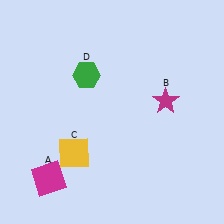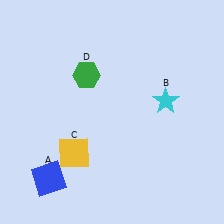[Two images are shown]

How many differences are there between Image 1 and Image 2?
There are 2 differences between the two images.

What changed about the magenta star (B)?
In Image 1, B is magenta. In Image 2, it changed to cyan.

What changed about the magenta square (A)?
In Image 1, A is magenta. In Image 2, it changed to blue.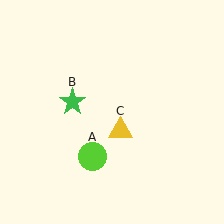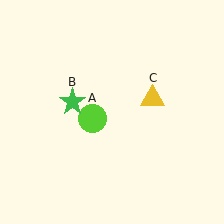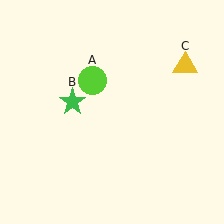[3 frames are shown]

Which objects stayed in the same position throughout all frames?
Green star (object B) remained stationary.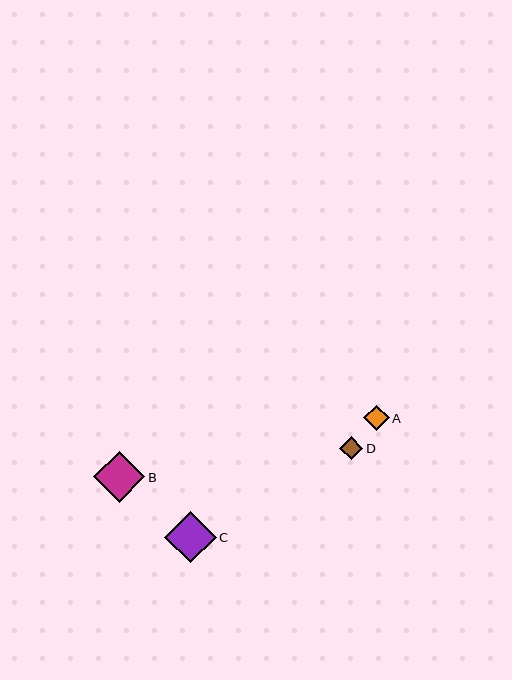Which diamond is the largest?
Diamond B is the largest with a size of approximately 51 pixels.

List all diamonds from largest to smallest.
From largest to smallest: B, C, A, D.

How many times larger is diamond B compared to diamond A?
Diamond B is approximately 2.1 times the size of diamond A.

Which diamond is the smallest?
Diamond D is the smallest with a size of approximately 23 pixels.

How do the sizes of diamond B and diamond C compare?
Diamond B and diamond C are approximately the same size.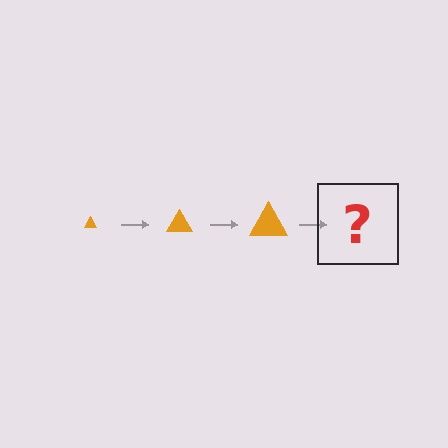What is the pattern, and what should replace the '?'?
The pattern is that the triangle gets progressively larger each step. The '?' should be an orange triangle, larger than the previous one.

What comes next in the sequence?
The next element should be an orange triangle, larger than the previous one.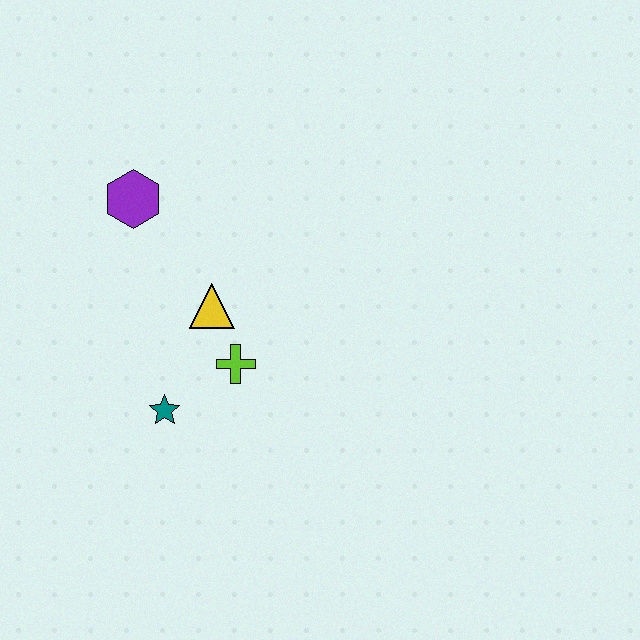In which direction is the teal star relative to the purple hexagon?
The teal star is below the purple hexagon.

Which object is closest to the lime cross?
The yellow triangle is closest to the lime cross.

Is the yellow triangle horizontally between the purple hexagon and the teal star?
No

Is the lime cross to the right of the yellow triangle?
Yes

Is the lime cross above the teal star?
Yes